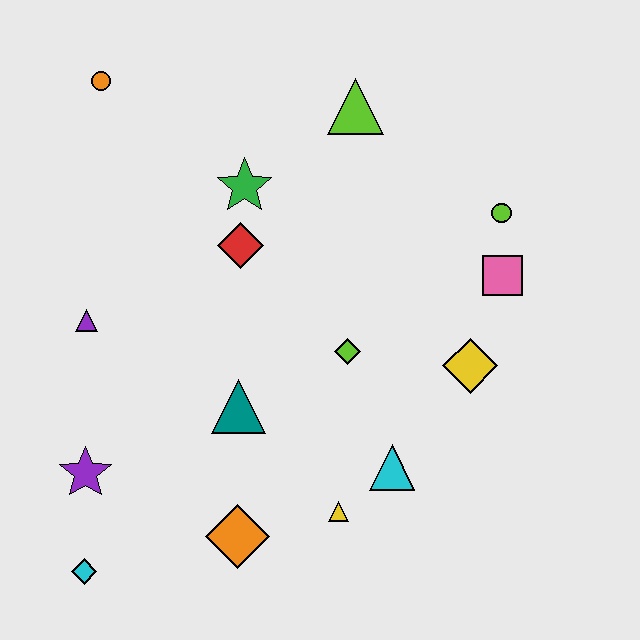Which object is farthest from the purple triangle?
The lime circle is farthest from the purple triangle.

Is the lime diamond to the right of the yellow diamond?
No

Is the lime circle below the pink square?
No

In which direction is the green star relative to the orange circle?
The green star is to the right of the orange circle.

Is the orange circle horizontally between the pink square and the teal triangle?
No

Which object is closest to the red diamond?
The green star is closest to the red diamond.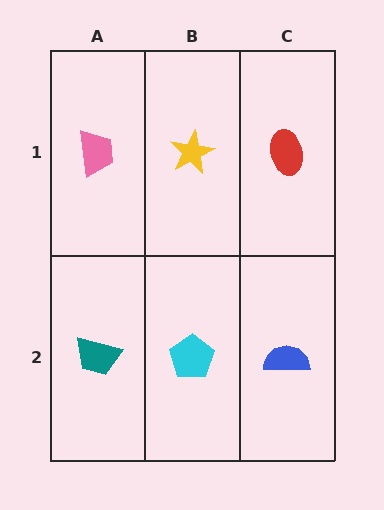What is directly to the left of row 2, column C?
A cyan pentagon.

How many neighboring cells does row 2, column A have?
2.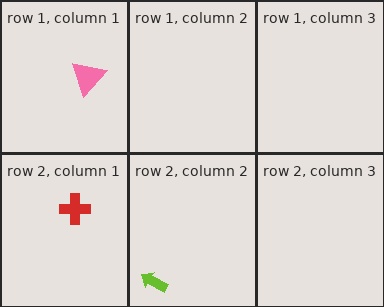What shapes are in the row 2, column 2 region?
The lime arrow.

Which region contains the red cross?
The row 2, column 1 region.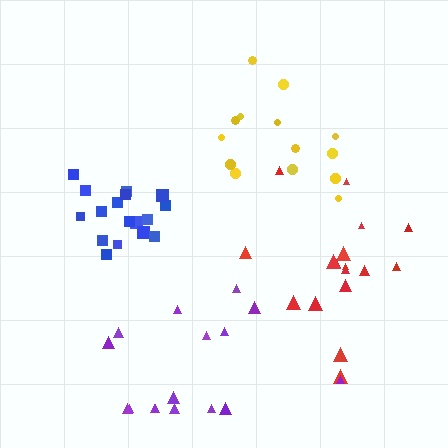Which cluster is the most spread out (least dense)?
Purple.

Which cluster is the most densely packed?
Blue.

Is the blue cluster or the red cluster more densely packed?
Blue.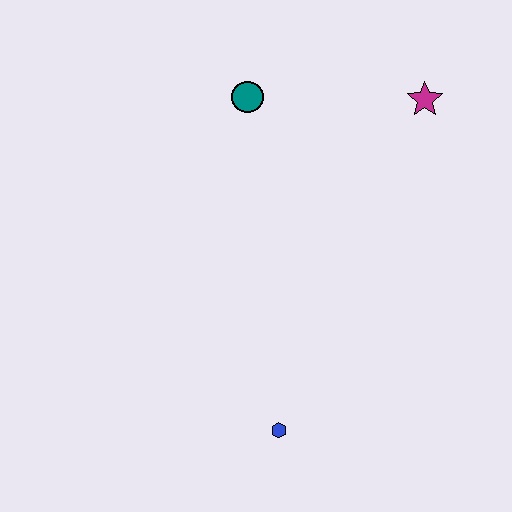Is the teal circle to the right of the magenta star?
No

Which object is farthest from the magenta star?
The blue hexagon is farthest from the magenta star.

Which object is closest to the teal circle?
The magenta star is closest to the teal circle.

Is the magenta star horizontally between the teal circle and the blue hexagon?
No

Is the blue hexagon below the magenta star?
Yes